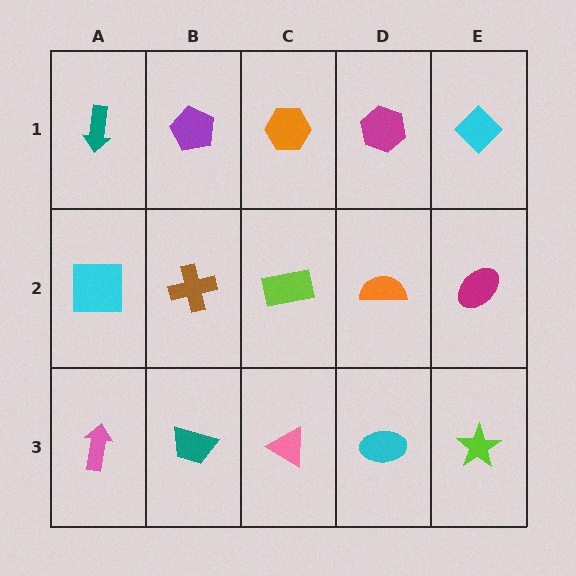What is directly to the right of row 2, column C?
An orange semicircle.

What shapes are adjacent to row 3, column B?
A brown cross (row 2, column B), a pink arrow (row 3, column A), a pink triangle (row 3, column C).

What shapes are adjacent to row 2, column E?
A cyan diamond (row 1, column E), a lime star (row 3, column E), an orange semicircle (row 2, column D).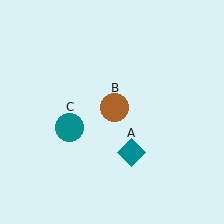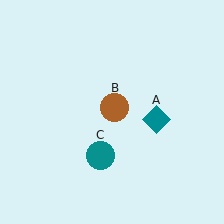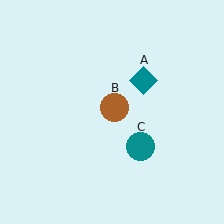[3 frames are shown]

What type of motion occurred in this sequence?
The teal diamond (object A), teal circle (object C) rotated counterclockwise around the center of the scene.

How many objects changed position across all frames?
2 objects changed position: teal diamond (object A), teal circle (object C).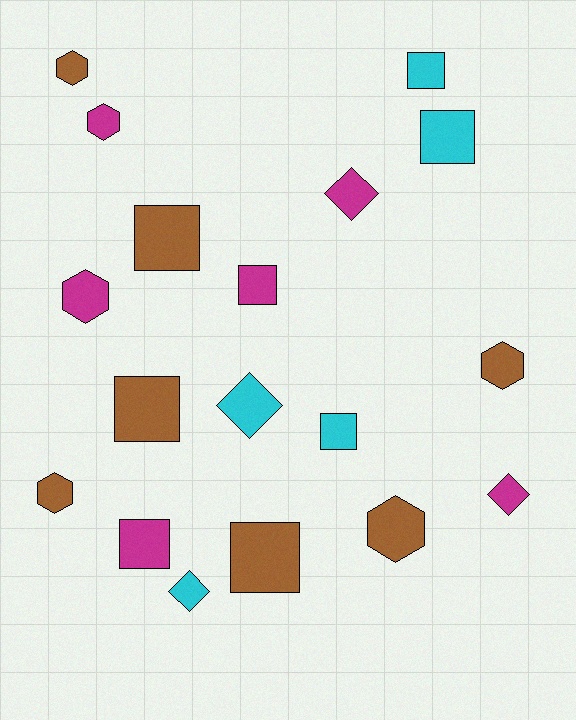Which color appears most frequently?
Brown, with 7 objects.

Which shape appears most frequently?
Square, with 8 objects.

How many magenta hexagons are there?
There are 2 magenta hexagons.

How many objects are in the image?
There are 18 objects.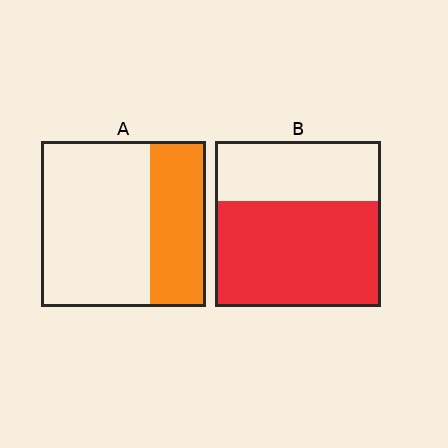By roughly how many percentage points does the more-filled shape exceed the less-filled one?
By roughly 30 percentage points (B over A).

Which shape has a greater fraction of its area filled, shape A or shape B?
Shape B.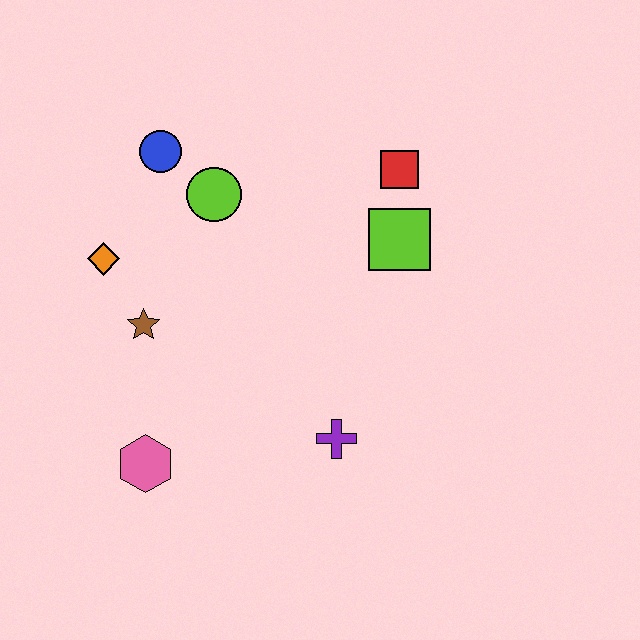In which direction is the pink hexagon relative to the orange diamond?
The pink hexagon is below the orange diamond.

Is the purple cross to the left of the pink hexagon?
No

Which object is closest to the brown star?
The orange diamond is closest to the brown star.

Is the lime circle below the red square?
Yes